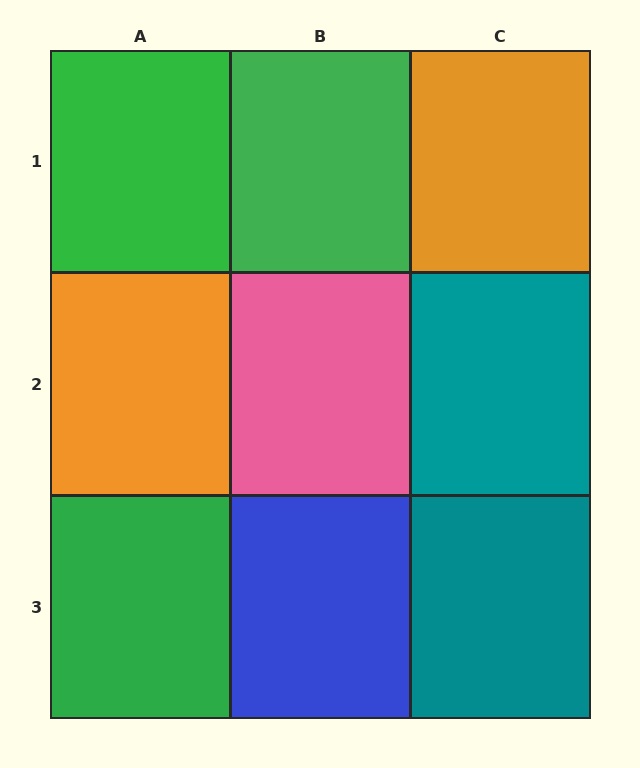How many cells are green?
3 cells are green.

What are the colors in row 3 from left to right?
Green, blue, teal.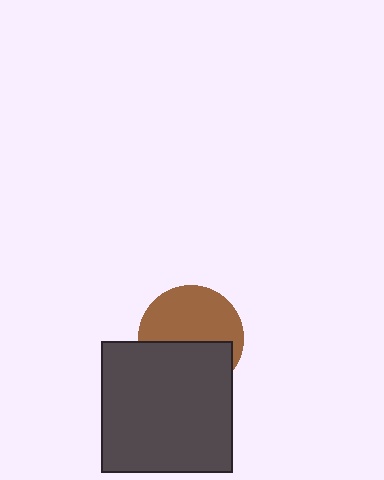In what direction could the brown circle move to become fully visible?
The brown circle could move up. That would shift it out from behind the dark gray square entirely.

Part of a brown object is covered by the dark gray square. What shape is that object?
It is a circle.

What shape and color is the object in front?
The object in front is a dark gray square.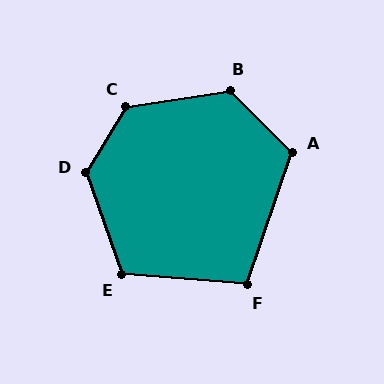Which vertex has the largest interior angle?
C, at approximately 130 degrees.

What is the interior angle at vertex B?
Approximately 127 degrees (obtuse).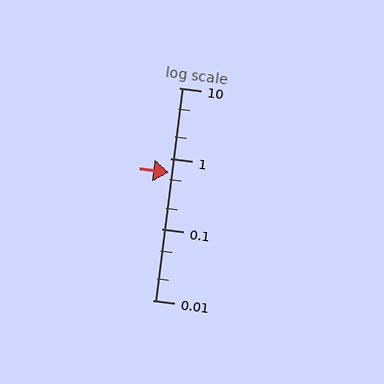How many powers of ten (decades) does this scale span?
The scale spans 3 decades, from 0.01 to 10.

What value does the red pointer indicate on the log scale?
The pointer indicates approximately 0.63.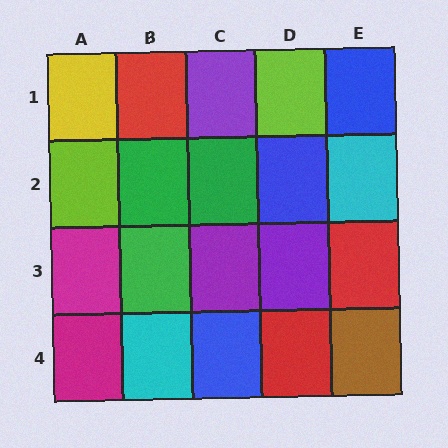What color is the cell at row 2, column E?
Cyan.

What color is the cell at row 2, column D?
Blue.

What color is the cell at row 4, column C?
Blue.